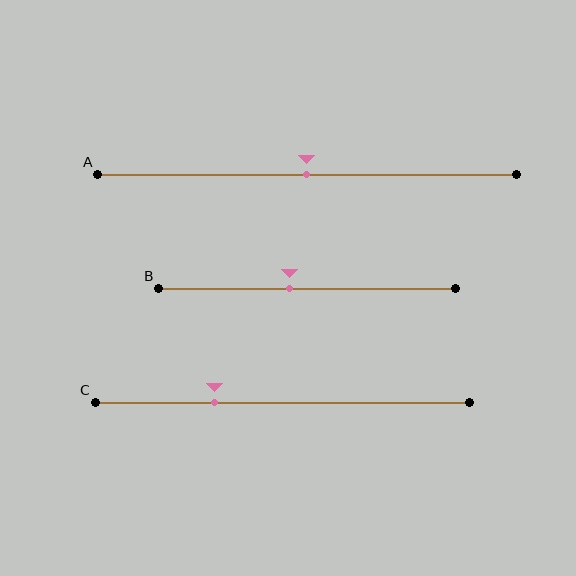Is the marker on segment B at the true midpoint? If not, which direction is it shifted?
No, the marker on segment B is shifted to the left by about 6% of the segment length.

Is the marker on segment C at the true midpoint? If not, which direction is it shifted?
No, the marker on segment C is shifted to the left by about 18% of the segment length.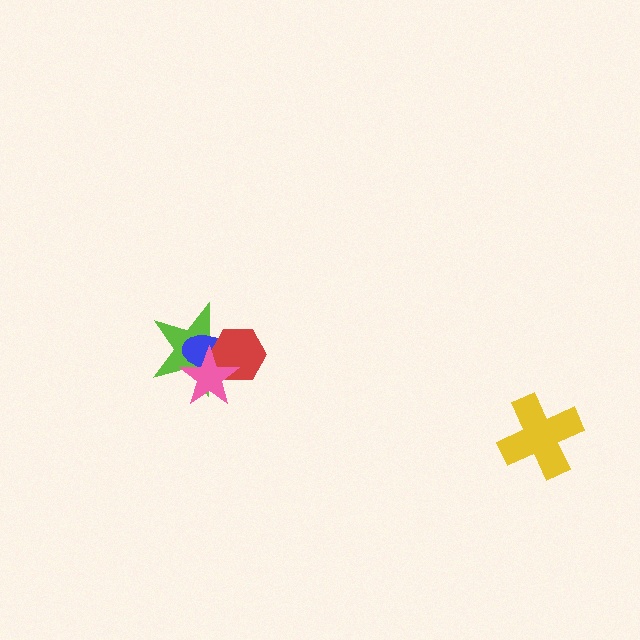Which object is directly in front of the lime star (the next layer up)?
The blue ellipse is directly in front of the lime star.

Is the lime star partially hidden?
Yes, it is partially covered by another shape.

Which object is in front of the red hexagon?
The pink star is in front of the red hexagon.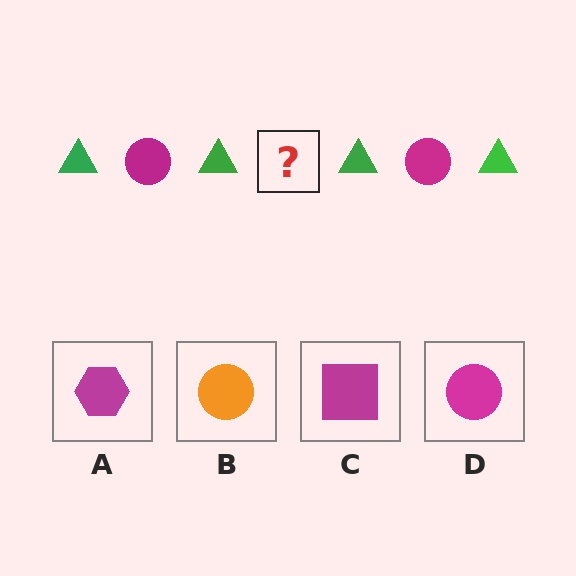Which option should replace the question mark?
Option D.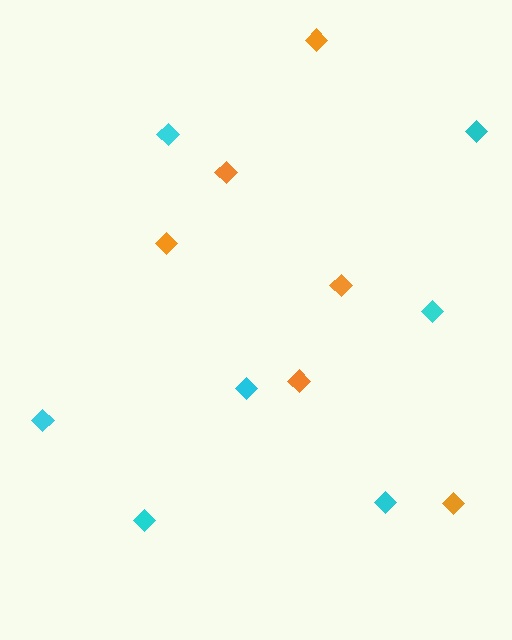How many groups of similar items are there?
There are 2 groups: one group of orange diamonds (6) and one group of cyan diamonds (7).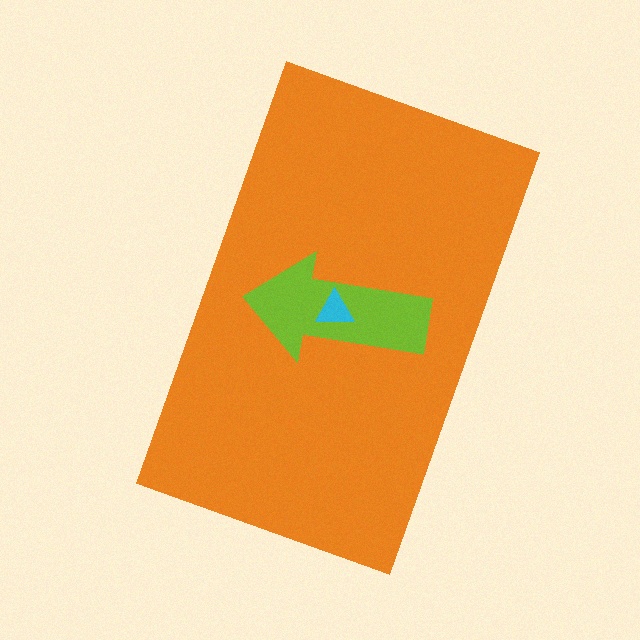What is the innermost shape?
The cyan triangle.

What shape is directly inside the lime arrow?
The cyan triangle.